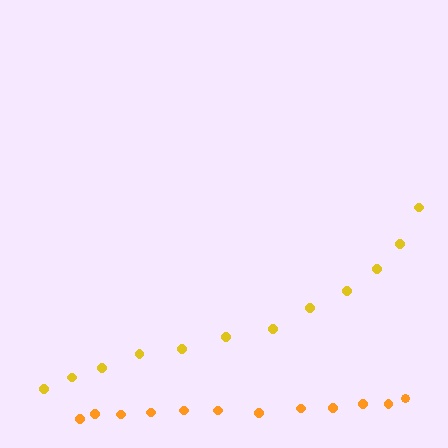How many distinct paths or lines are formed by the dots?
There are 2 distinct paths.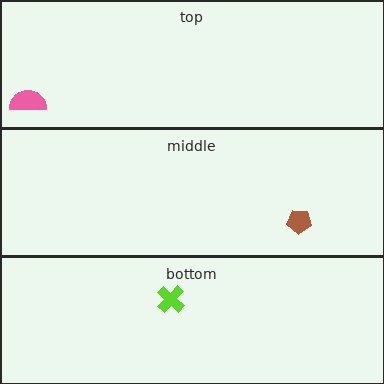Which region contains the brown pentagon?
The middle region.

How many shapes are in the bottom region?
1.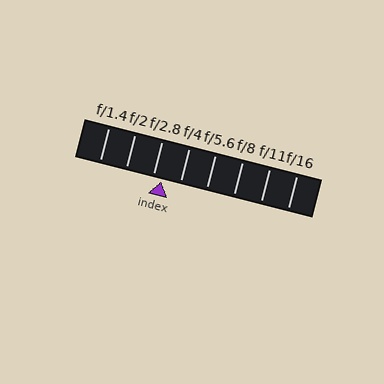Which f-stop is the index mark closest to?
The index mark is closest to f/2.8.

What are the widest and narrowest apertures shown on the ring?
The widest aperture shown is f/1.4 and the narrowest is f/16.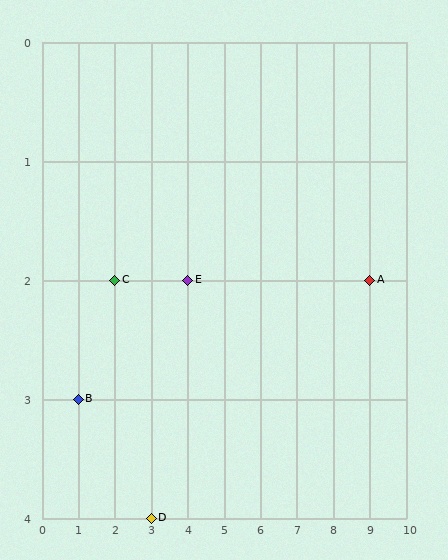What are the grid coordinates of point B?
Point B is at grid coordinates (1, 3).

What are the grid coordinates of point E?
Point E is at grid coordinates (4, 2).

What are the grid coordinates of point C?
Point C is at grid coordinates (2, 2).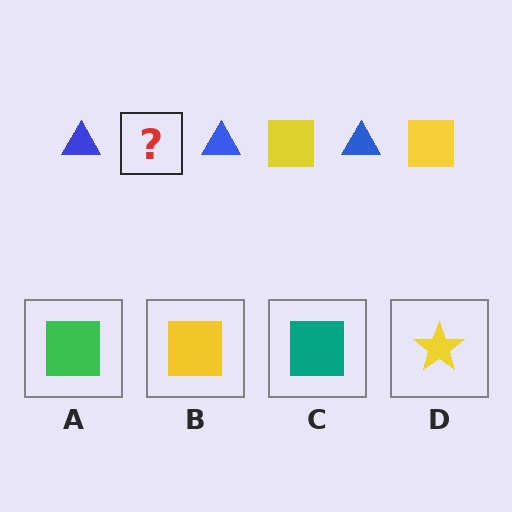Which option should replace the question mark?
Option B.